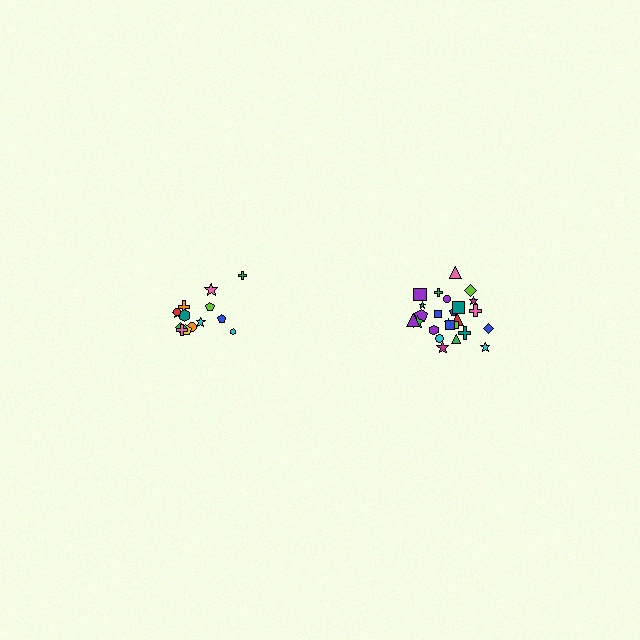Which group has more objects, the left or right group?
The right group.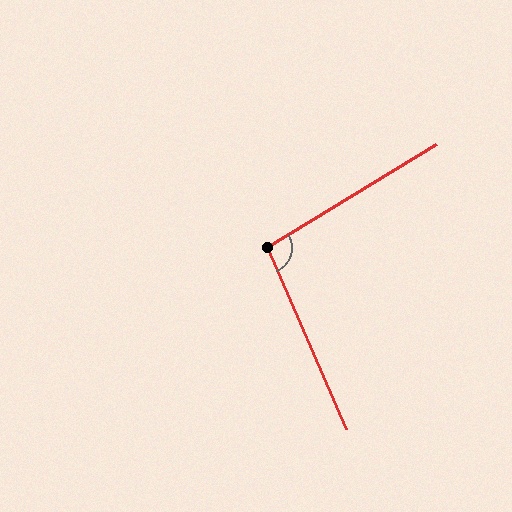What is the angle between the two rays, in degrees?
Approximately 98 degrees.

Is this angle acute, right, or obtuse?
It is obtuse.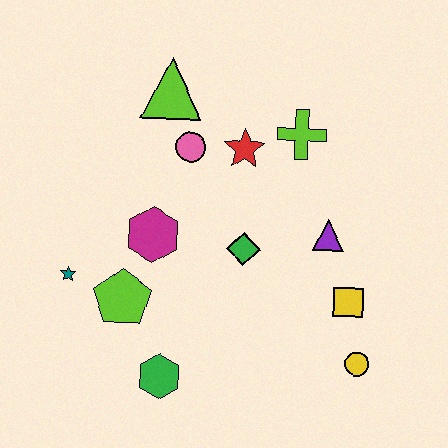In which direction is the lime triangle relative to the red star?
The lime triangle is to the left of the red star.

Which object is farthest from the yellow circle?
The lime triangle is farthest from the yellow circle.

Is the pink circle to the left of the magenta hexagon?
No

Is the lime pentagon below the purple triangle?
Yes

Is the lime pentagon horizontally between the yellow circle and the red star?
No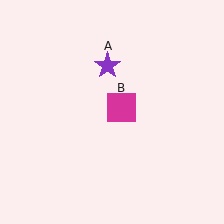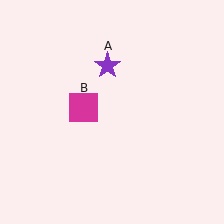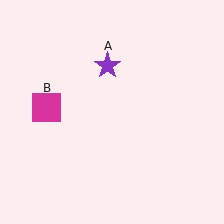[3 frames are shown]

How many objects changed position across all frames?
1 object changed position: magenta square (object B).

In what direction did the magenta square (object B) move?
The magenta square (object B) moved left.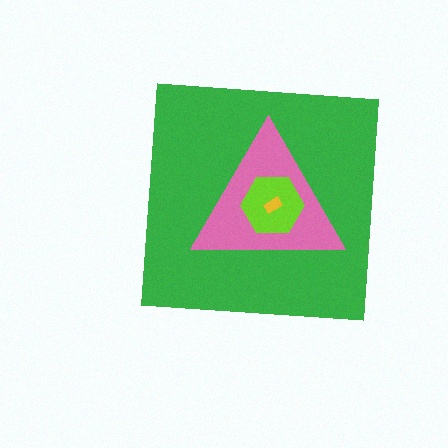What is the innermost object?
The yellow rectangle.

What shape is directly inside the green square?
The pink triangle.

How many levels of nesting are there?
4.